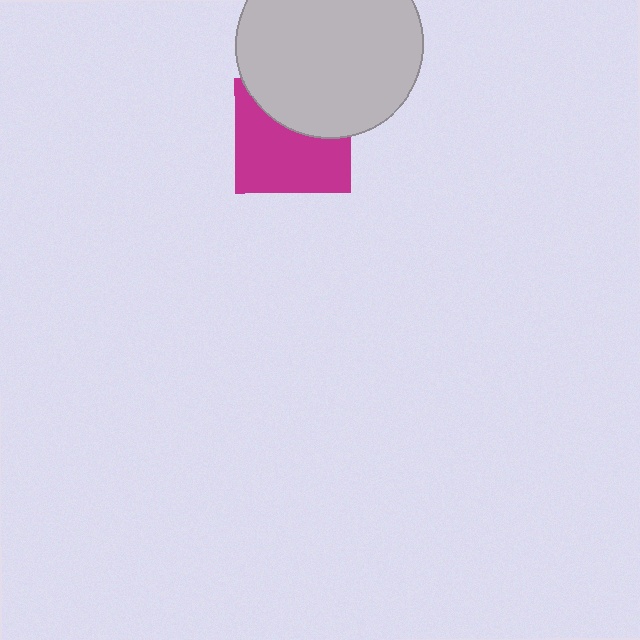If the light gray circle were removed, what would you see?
You would see the complete magenta square.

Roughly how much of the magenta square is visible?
About half of it is visible (roughly 61%).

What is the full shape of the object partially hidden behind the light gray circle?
The partially hidden object is a magenta square.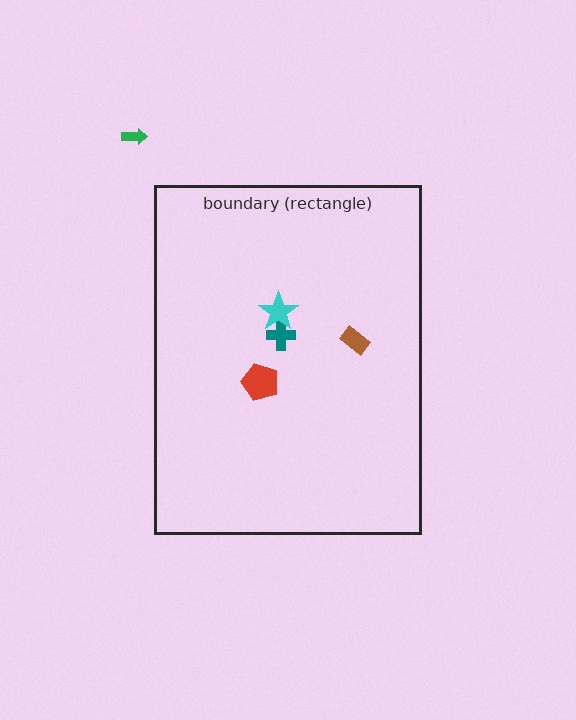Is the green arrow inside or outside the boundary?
Outside.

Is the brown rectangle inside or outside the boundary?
Inside.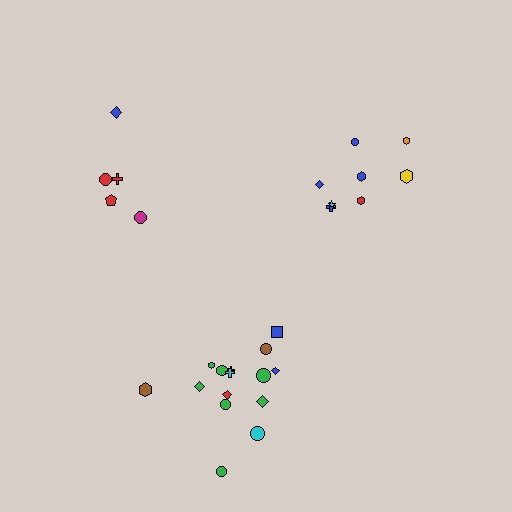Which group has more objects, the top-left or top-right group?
The top-right group.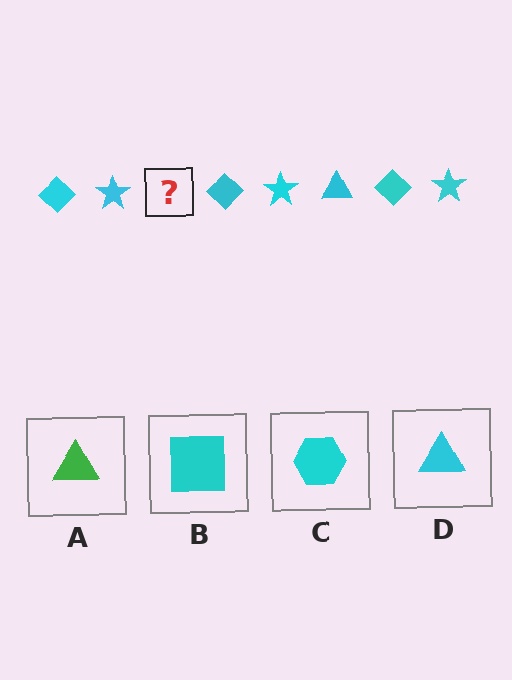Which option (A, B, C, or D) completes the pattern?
D.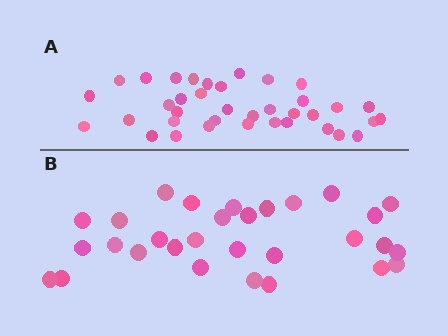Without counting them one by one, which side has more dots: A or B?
Region A (the top region) has more dots.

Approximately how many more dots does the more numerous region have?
Region A has roughly 8 or so more dots than region B.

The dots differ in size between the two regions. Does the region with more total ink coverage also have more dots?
No. Region B has more total ink coverage because its dots are larger, but region A actually contains more individual dots. Total area can be misleading — the number of items is what matters here.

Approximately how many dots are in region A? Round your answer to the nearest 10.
About 40 dots. (The exact count is 37, which rounds to 40.)